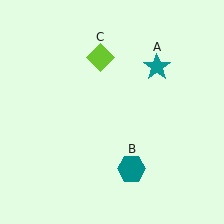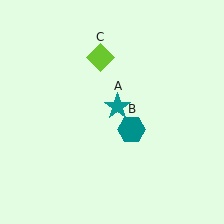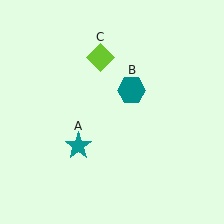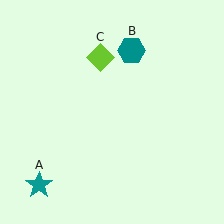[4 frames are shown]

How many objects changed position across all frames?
2 objects changed position: teal star (object A), teal hexagon (object B).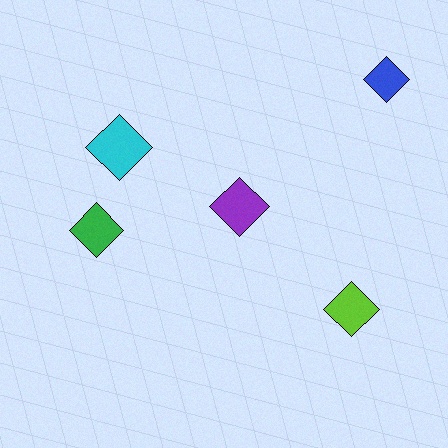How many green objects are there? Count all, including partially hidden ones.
There is 1 green object.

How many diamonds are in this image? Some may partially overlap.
There are 5 diamonds.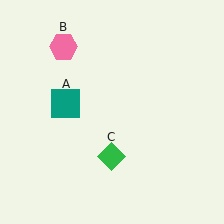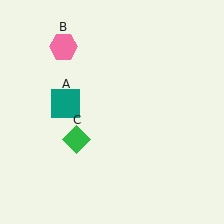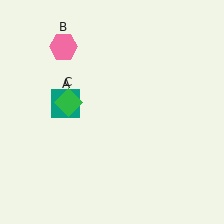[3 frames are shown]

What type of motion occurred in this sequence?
The green diamond (object C) rotated clockwise around the center of the scene.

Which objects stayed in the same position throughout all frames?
Teal square (object A) and pink hexagon (object B) remained stationary.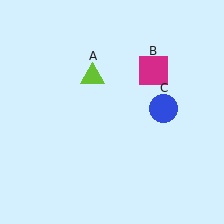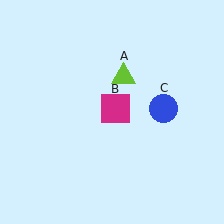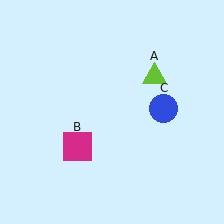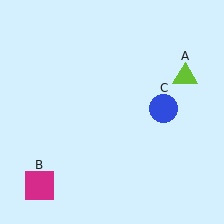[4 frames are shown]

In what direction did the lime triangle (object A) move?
The lime triangle (object A) moved right.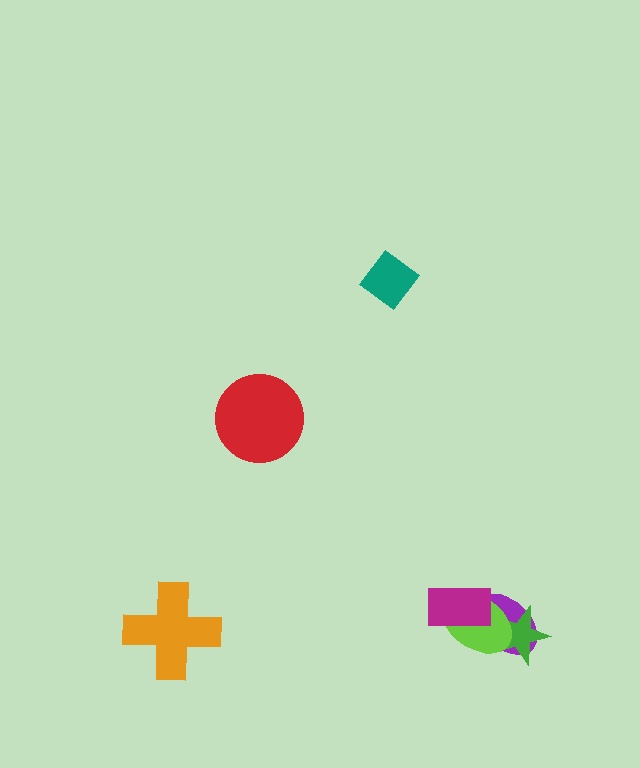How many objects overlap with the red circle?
0 objects overlap with the red circle.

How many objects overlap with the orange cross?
0 objects overlap with the orange cross.